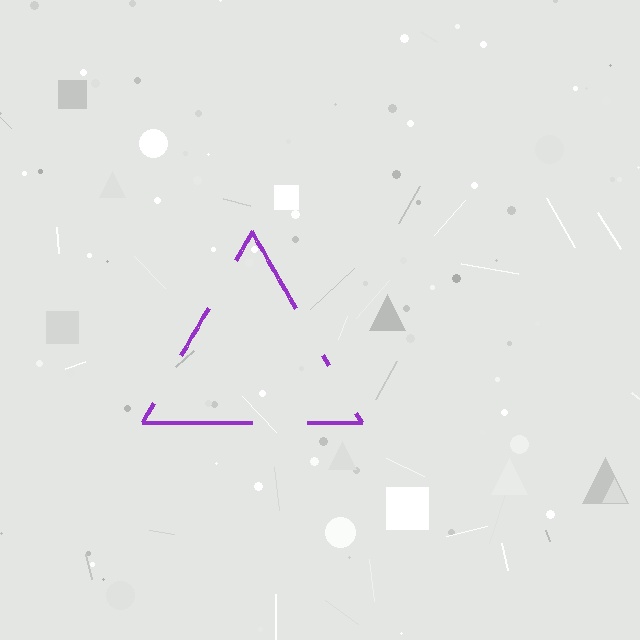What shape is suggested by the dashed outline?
The dashed outline suggests a triangle.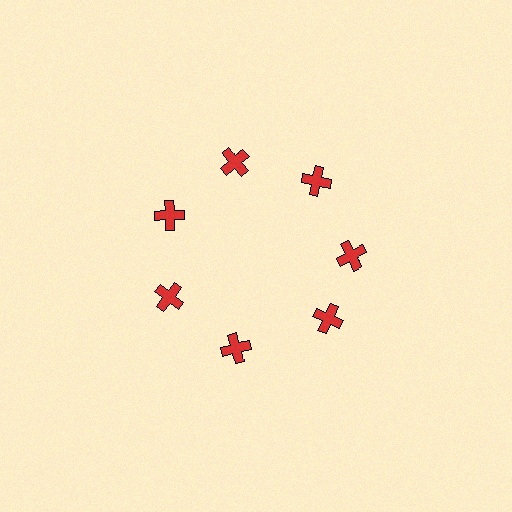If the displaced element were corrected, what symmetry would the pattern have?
It would have 7-fold rotational symmetry — the pattern would map onto itself every 51 degrees.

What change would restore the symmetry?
The symmetry would be restored by rotating it back into even spacing with its neighbors so that all 7 crosses sit at equal angles and equal distance from the center.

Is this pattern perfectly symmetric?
No. The 7 red crosses are arranged in a ring, but one element near the 5 o'clock position is rotated out of alignment along the ring, breaking the 7-fold rotational symmetry.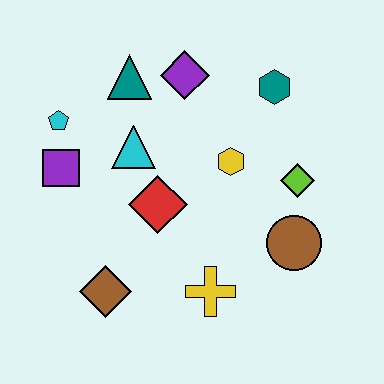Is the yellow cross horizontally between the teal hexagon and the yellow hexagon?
No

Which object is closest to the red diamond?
The cyan triangle is closest to the red diamond.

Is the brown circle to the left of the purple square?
No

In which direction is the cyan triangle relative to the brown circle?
The cyan triangle is to the left of the brown circle.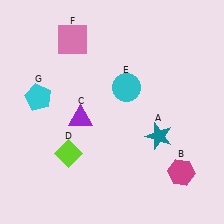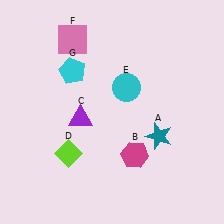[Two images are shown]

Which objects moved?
The objects that moved are: the magenta hexagon (B), the cyan pentagon (G).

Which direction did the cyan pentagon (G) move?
The cyan pentagon (G) moved right.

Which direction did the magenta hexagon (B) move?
The magenta hexagon (B) moved left.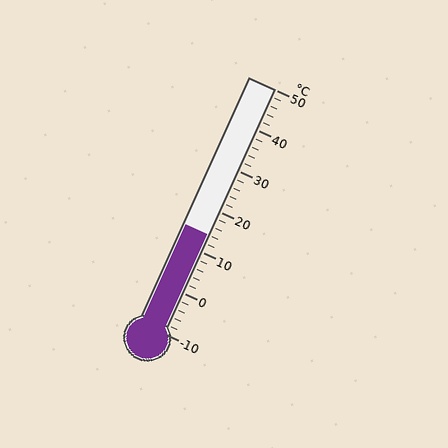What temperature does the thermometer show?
The thermometer shows approximately 14°C.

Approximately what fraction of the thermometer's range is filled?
The thermometer is filled to approximately 40% of its range.